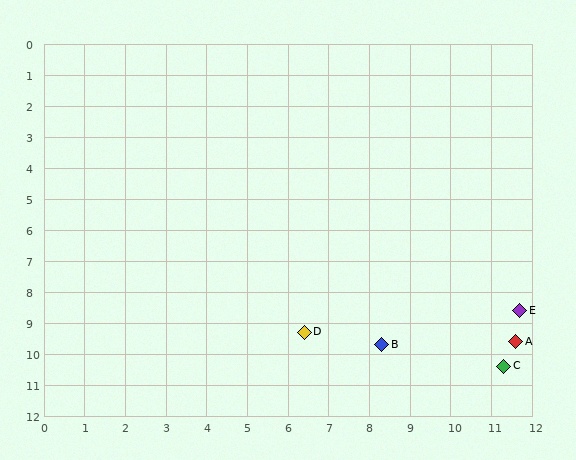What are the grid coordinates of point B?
Point B is at approximately (8.3, 9.7).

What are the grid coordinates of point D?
Point D is at approximately (6.4, 9.3).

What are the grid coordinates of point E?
Point E is at approximately (11.7, 8.6).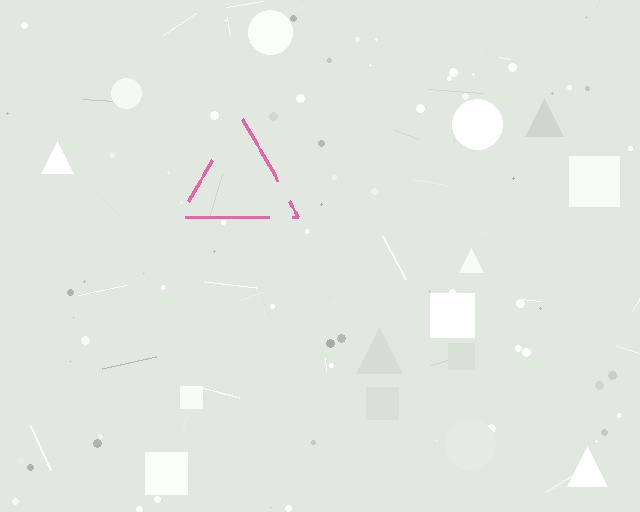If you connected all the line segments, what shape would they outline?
They would outline a triangle.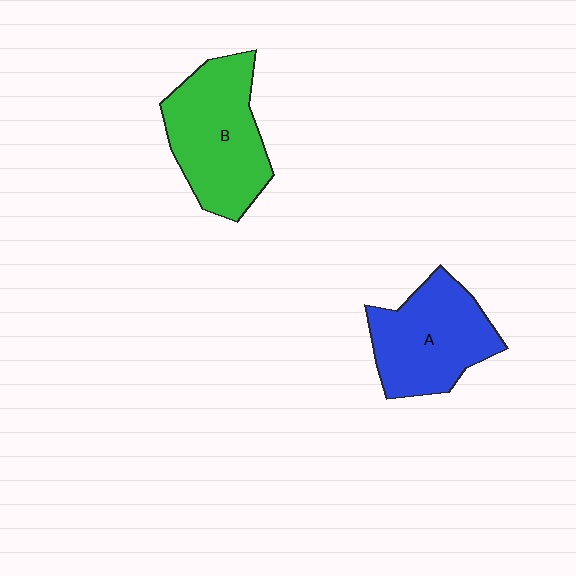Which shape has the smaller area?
Shape A (blue).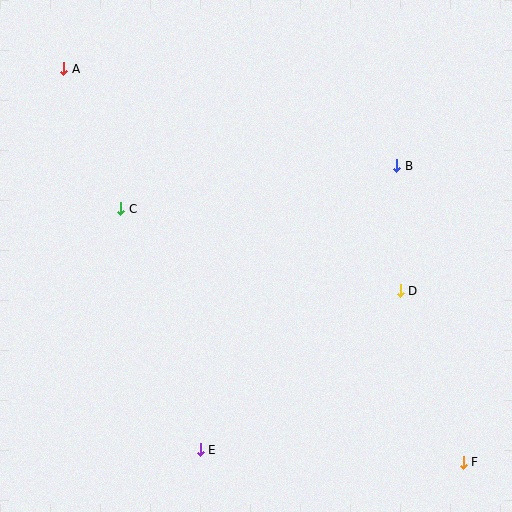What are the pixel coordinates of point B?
Point B is at (397, 166).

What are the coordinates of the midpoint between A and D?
The midpoint between A and D is at (232, 180).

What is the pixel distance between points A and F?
The distance between A and F is 560 pixels.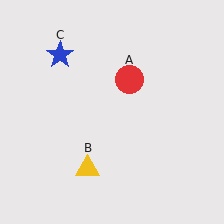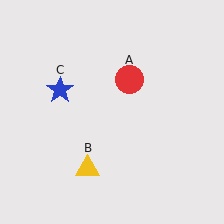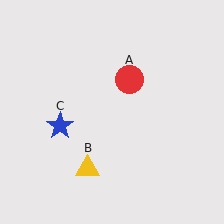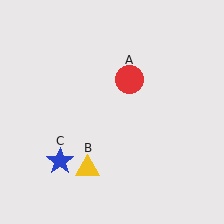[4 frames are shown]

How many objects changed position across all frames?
1 object changed position: blue star (object C).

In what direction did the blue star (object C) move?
The blue star (object C) moved down.